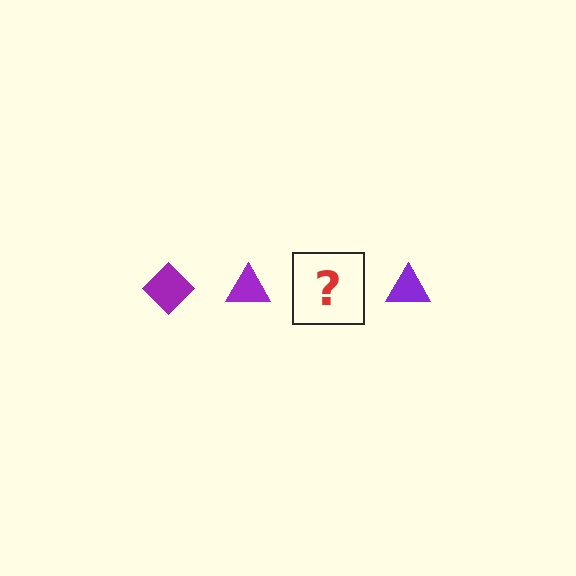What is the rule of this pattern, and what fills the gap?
The rule is that the pattern cycles through diamond, triangle shapes in purple. The gap should be filled with a purple diamond.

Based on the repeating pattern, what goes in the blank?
The blank should be a purple diamond.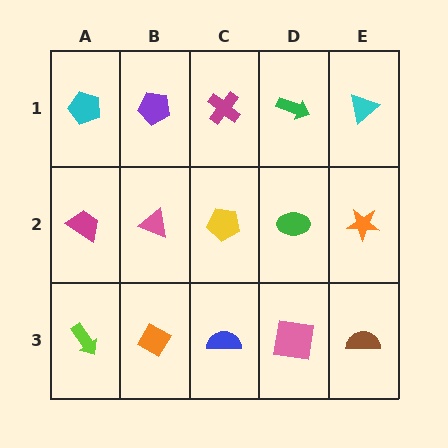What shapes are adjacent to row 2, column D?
A green arrow (row 1, column D), a pink square (row 3, column D), a yellow pentagon (row 2, column C), an orange star (row 2, column E).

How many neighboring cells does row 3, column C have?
3.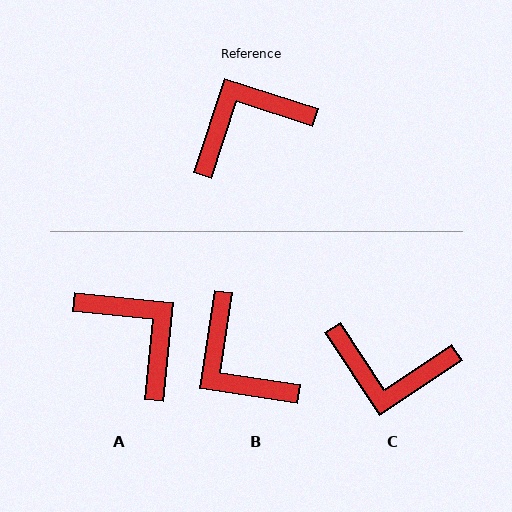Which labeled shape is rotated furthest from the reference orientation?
C, about 142 degrees away.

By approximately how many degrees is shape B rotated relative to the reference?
Approximately 99 degrees counter-clockwise.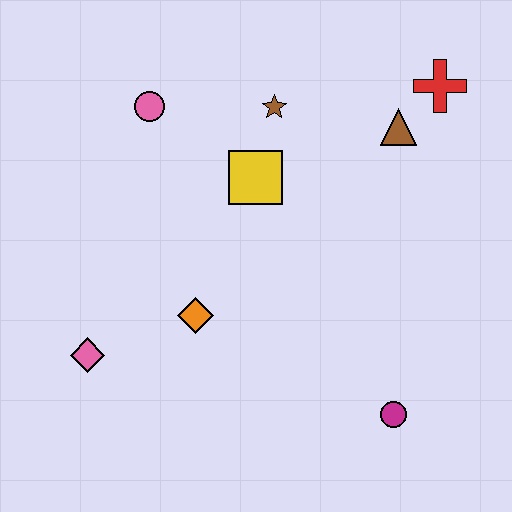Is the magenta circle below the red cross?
Yes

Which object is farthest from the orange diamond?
The red cross is farthest from the orange diamond.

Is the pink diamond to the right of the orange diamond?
No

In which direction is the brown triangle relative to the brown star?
The brown triangle is to the right of the brown star.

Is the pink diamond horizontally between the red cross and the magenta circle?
No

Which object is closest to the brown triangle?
The red cross is closest to the brown triangle.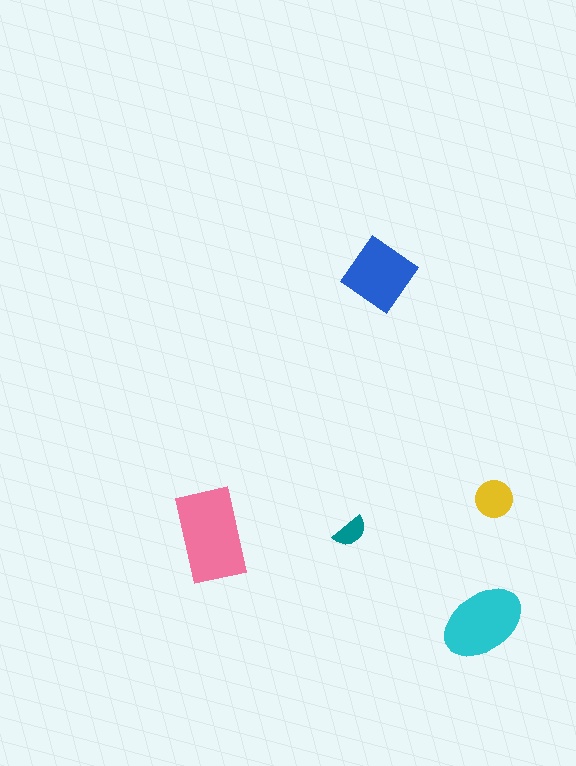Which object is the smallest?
The teal semicircle.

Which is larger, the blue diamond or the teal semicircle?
The blue diamond.